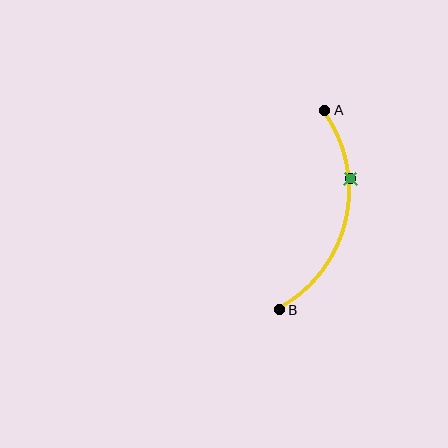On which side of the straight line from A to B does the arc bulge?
The arc bulges to the right of the straight line connecting A and B.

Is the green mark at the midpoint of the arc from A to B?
No. The green mark lies on the arc but is closer to endpoint A. The arc midpoint would be at the point on the curve equidistant along the arc from both A and B.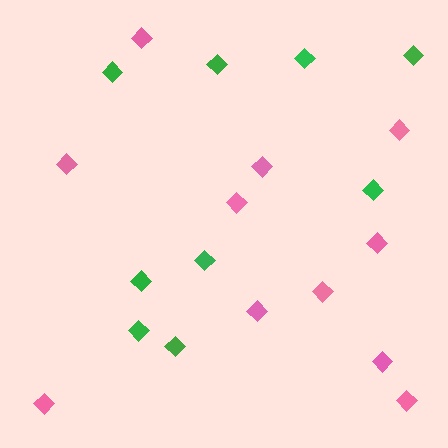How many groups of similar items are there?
There are 2 groups: one group of green diamonds (9) and one group of pink diamonds (11).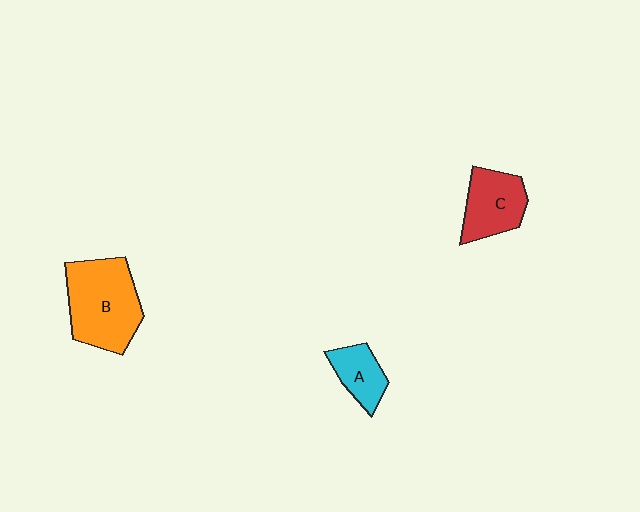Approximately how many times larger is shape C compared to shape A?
Approximately 1.5 times.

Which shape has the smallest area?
Shape A (cyan).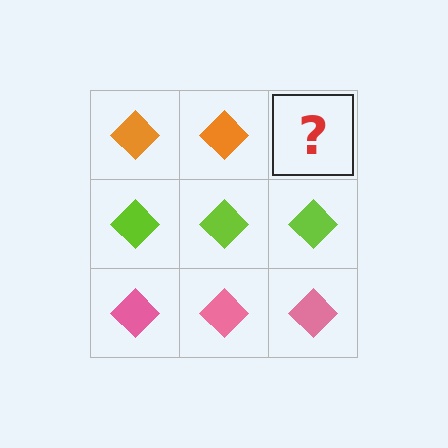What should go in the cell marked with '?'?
The missing cell should contain an orange diamond.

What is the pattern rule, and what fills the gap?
The rule is that each row has a consistent color. The gap should be filled with an orange diamond.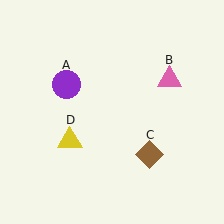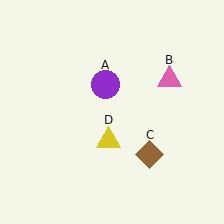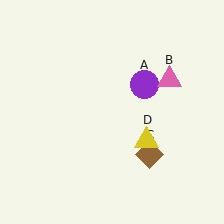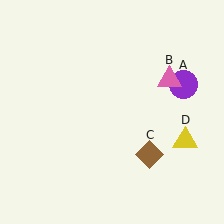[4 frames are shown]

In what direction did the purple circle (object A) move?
The purple circle (object A) moved right.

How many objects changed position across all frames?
2 objects changed position: purple circle (object A), yellow triangle (object D).